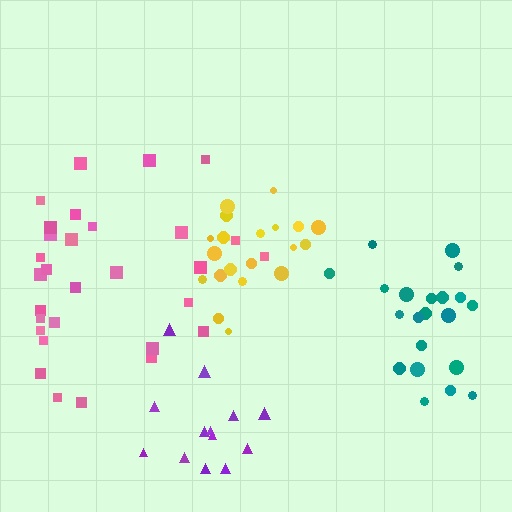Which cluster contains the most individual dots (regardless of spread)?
Pink (30).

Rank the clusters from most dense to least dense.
yellow, teal, pink, purple.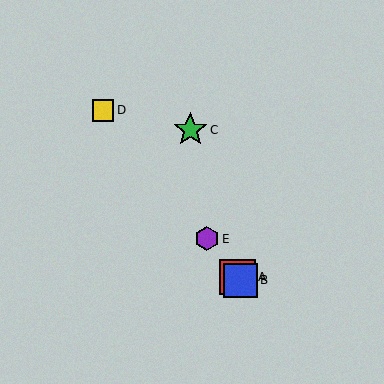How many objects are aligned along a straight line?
4 objects (A, B, D, E) are aligned along a straight line.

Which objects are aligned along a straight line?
Objects A, B, D, E are aligned along a straight line.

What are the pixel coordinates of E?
Object E is at (207, 239).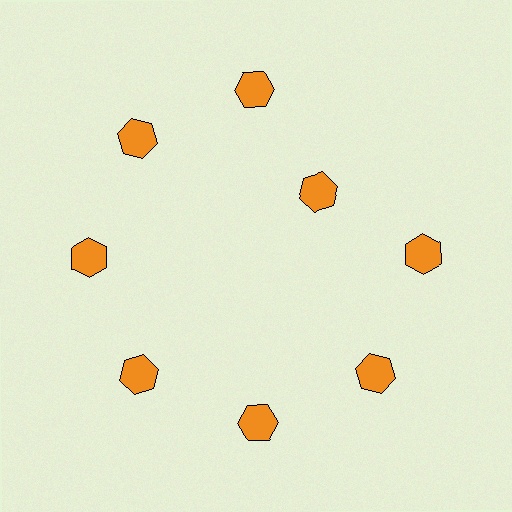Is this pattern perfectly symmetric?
No. The 8 orange hexagons are arranged in a ring, but one element near the 2 o'clock position is pulled inward toward the center, breaking the 8-fold rotational symmetry.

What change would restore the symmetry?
The symmetry would be restored by moving it outward, back onto the ring so that all 8 hexagons sit at equal angles and equal distance from the center.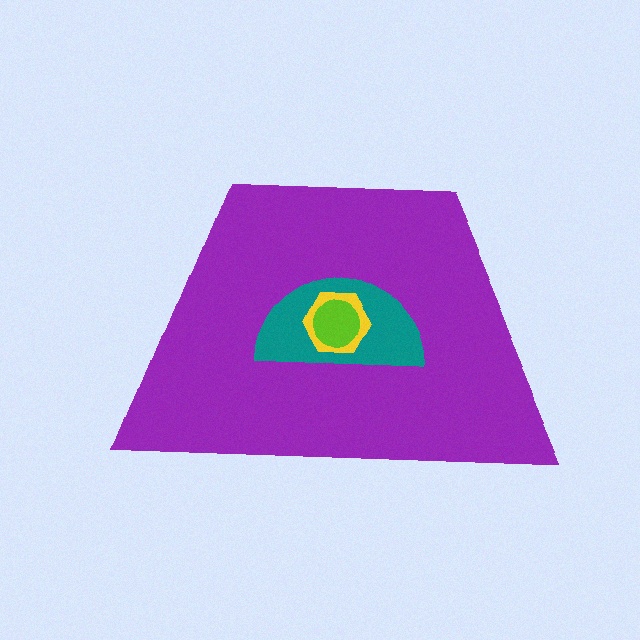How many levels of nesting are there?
4.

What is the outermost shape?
The purple trapezoid.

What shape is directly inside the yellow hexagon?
The lime circle.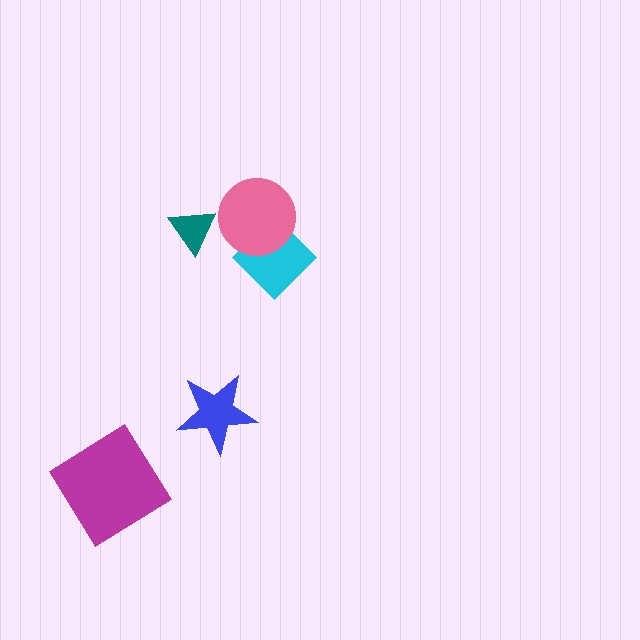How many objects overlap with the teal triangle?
0 objects overlap with the teal triangle.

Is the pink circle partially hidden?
No, no other shape covers it.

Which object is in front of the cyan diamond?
The pink circle is in front of the cyan diamond.